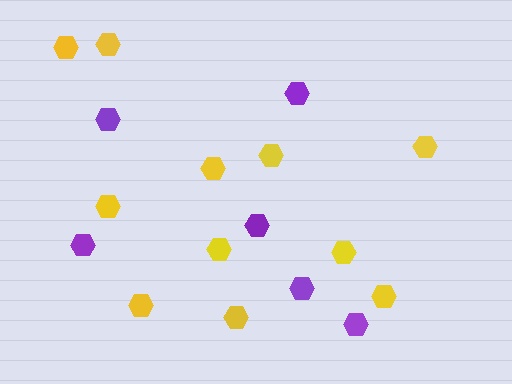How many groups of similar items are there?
There are 2 groups: one group of purple hexagons (6) and one group of yellow hexagons (11).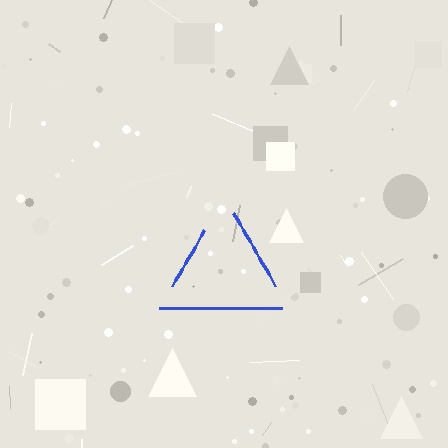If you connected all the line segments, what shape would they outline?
They would outline a triangle.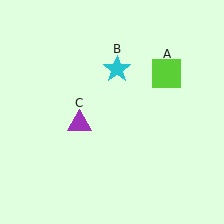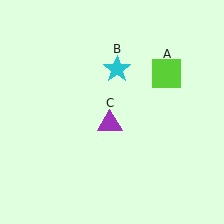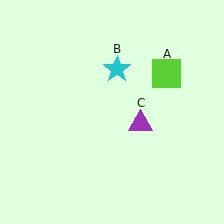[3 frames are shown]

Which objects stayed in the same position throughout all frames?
Lime square (object A) and cyan star (object B) remained stationary.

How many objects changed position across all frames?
1 object changed position: purple triangle (object C).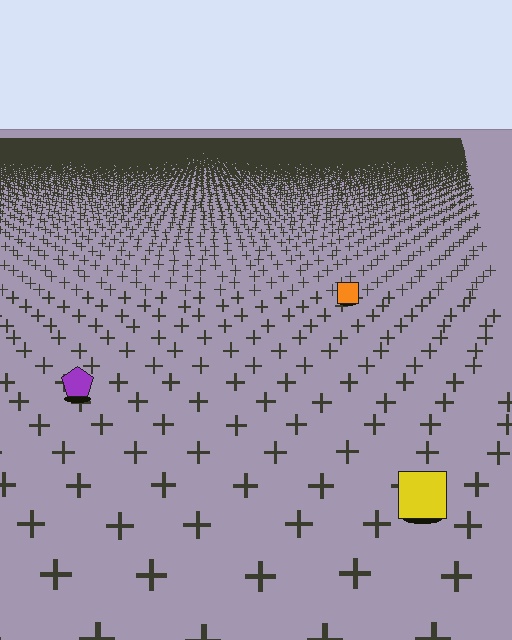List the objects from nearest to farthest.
From nearest to farthest: the yellow square, the purple pentagon, the orange square.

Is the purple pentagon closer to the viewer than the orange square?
Yes. The purple pentagon is closer — you can tell from the texture gradient: the ground texture is coarser near it.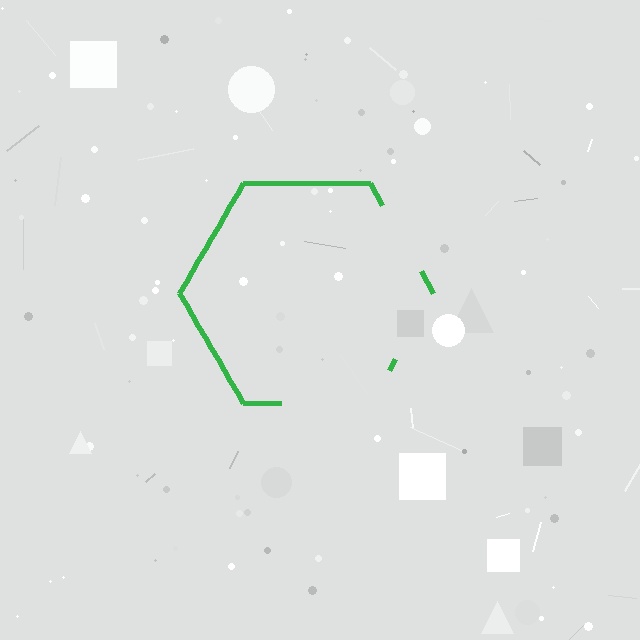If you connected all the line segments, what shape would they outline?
They would outline a hexagon.